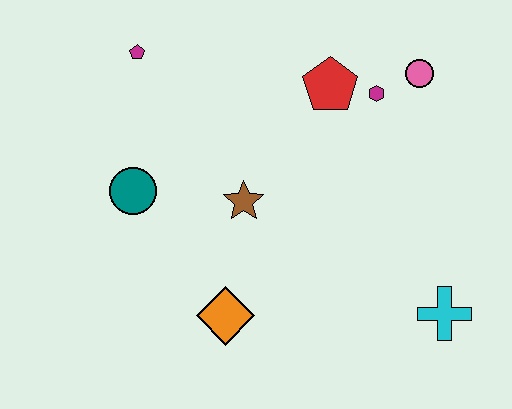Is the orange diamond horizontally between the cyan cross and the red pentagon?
No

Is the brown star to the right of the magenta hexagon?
No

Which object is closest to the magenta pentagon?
The teal circle is closest to the magenta pentagon.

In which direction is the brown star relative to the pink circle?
The brown star is to the left of the pink circle.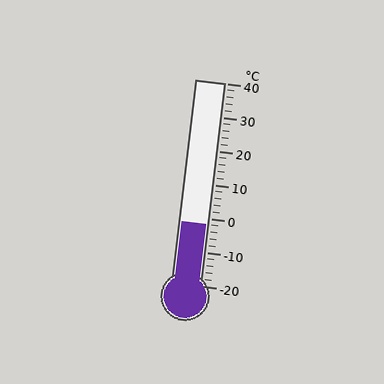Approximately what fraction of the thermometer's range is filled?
The thermometer is filled to approximately 30% of its range.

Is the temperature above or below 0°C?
The temperature is below 0°C.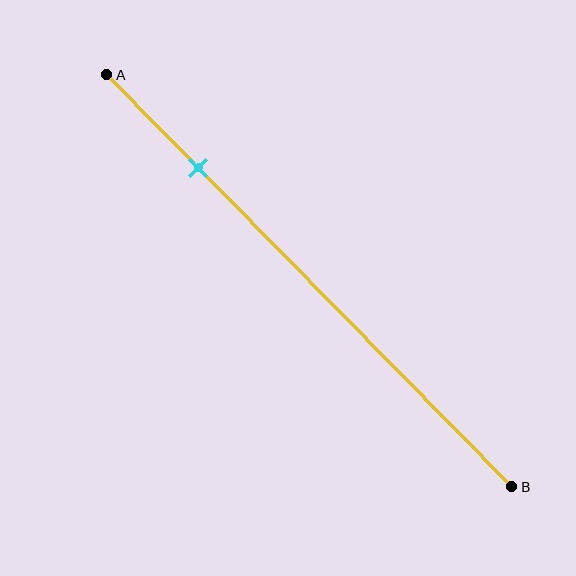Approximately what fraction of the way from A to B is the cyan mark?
The cyan mark is approximately 25% of the way from A to B.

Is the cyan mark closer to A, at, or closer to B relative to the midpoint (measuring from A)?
The cyan mark is closer to point A than the midpoint of segment AB.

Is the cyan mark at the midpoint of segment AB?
No, the mark is at about 25% from A, not at the 50% midpoint.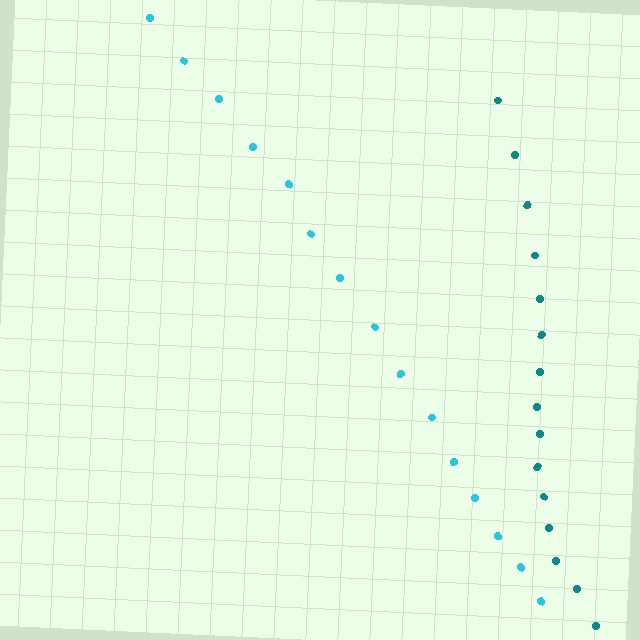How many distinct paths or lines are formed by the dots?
There are 2 distinct paths.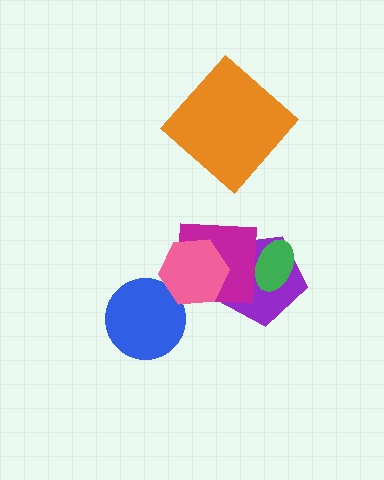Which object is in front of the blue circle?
The pink hexagon is in front of the blue circle.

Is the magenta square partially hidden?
Yes, it is partially covered by another shape.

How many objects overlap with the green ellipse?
2 objects overlap with the green ellipse.